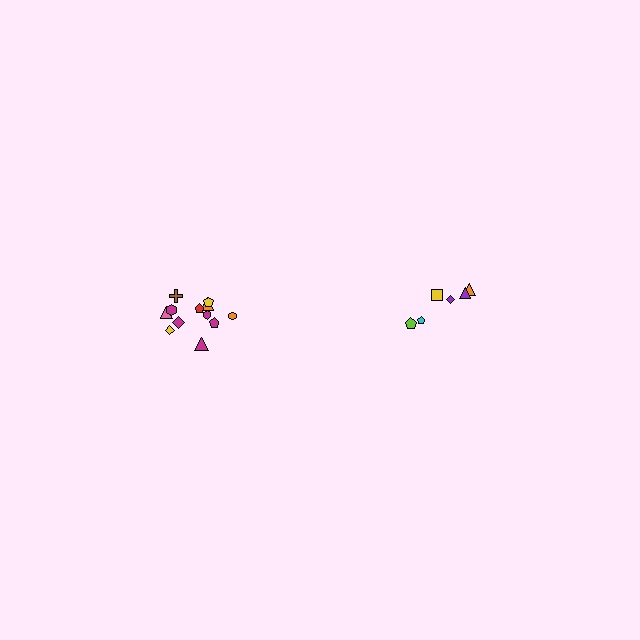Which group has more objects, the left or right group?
The left group.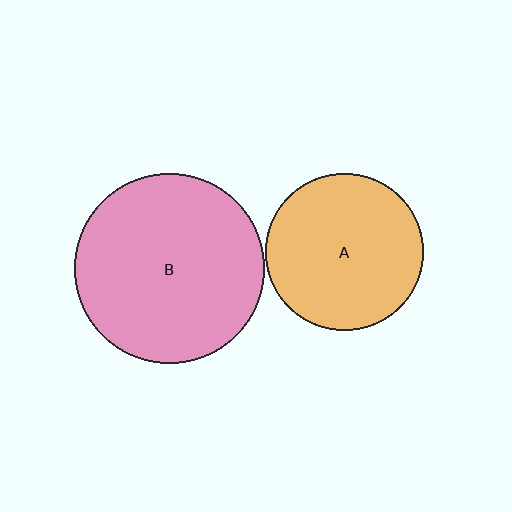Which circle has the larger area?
Circle B (pink).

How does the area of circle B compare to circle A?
Approximately 1.5 times.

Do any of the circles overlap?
No, none of the circles overlap.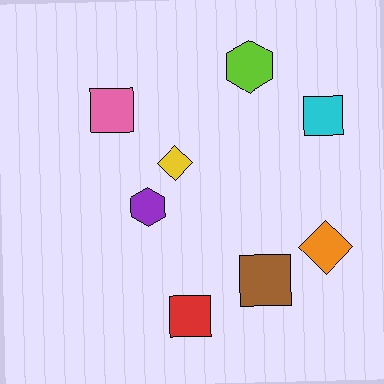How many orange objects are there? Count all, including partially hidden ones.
There is 1 orange object.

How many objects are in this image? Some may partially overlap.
There are 8 objects.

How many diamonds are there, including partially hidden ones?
There are 2 diamonds.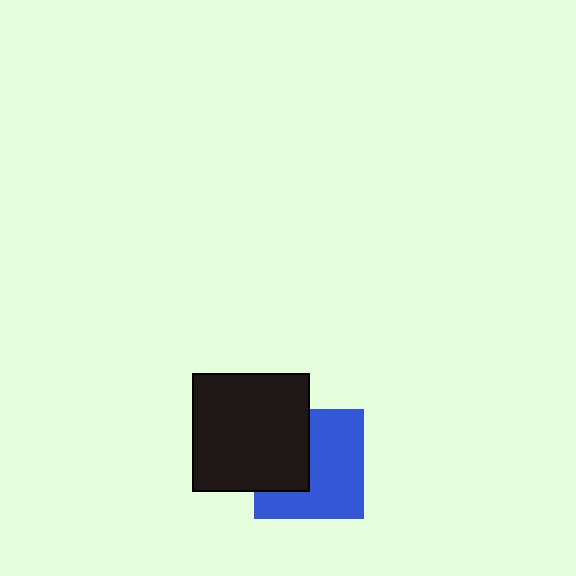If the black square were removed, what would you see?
You would see the complete blue square.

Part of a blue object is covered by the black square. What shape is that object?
It is a square.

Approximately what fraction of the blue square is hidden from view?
Roughly 38% of the blue square is hidden behind the black square.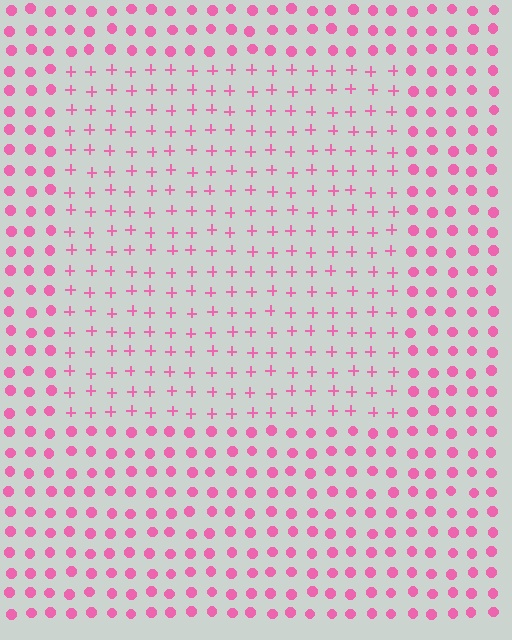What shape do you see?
I see a rectangle.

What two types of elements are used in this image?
The image uses plus signs inside the rectangle region and circles outside it.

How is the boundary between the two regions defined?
The boundary is defined by a change in element shape: plus signs inside vs. circles outside. All elements share the same color and spacing.